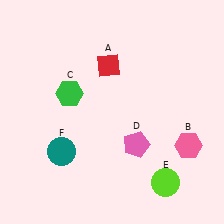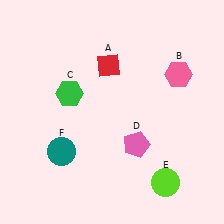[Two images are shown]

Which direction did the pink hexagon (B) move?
The pink hexagon (B) moved up.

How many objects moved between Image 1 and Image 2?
1 object moved between the two images.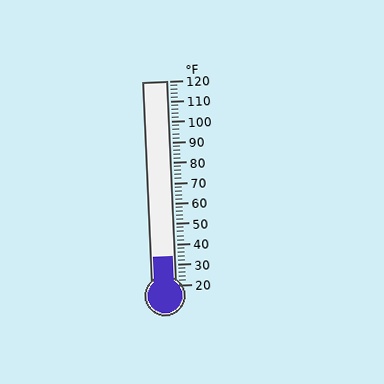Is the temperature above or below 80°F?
The temperature is below 80°F.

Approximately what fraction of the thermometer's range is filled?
The thermometer is filled to approximately 15% of its range.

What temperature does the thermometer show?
The thermometer shows approximately 34°F.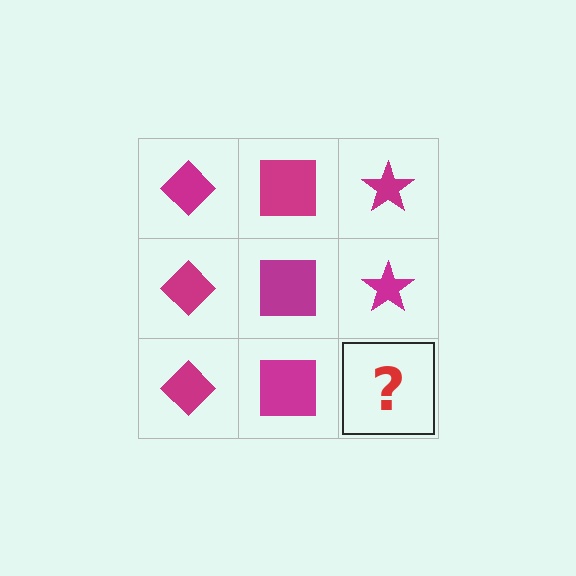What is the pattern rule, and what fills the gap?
The rule is that each column has a consistent shape. The gap should be filled with a magenta star.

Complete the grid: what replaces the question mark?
The question mark should be replaced with a magenta star.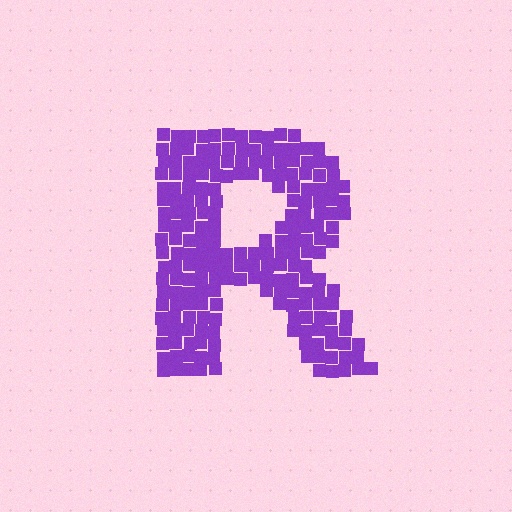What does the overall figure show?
The overall figure shows the letter R.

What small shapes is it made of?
It is made of small squares.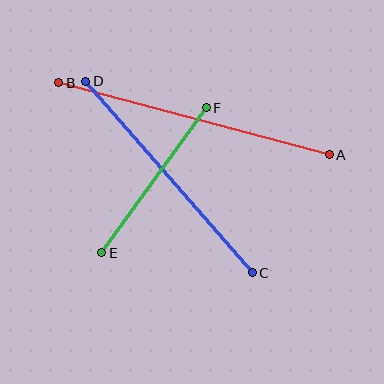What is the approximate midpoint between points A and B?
The midpoint is at approximately (194, 119) pixels.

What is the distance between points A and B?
The distance is approximately 280 pixels.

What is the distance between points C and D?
The distance is approximately 254 pixels.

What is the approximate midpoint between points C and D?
The midpoint is at approximately (169, 177) pixels.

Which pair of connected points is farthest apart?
Points A and B are farthest apart.